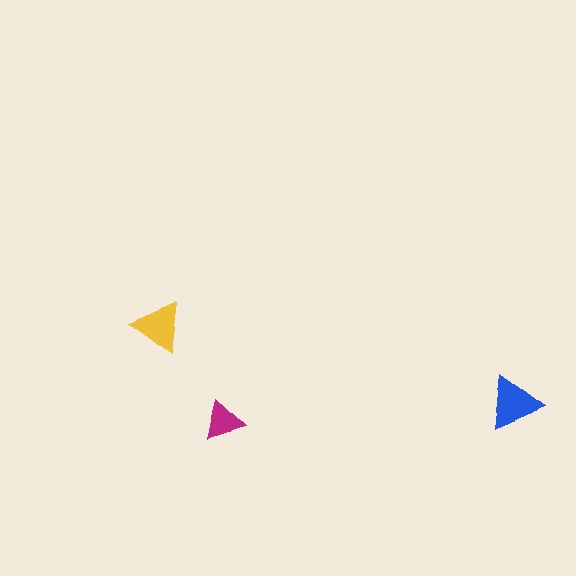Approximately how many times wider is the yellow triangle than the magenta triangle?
About 1.5 times wider.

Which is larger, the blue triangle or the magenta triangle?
The blue one.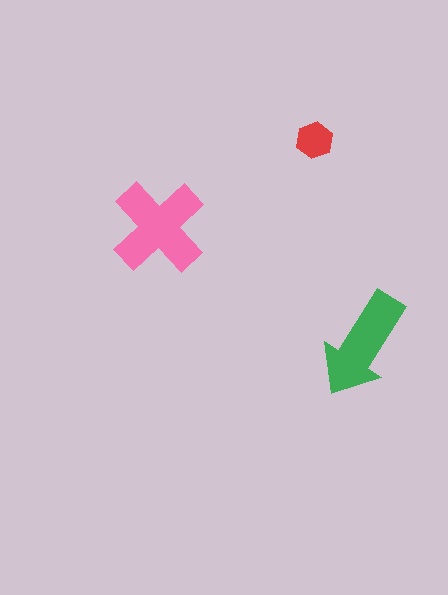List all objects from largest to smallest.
The pink cross, the green arrow, the red hexagon.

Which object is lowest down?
The green arrow is bottommost.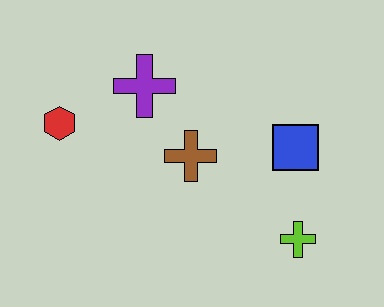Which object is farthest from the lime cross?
The red hexagon is farthest from the lime cross.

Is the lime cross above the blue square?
No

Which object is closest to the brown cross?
The purple cross is closest to the brown cross.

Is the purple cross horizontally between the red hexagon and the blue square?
Yes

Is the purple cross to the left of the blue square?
Yes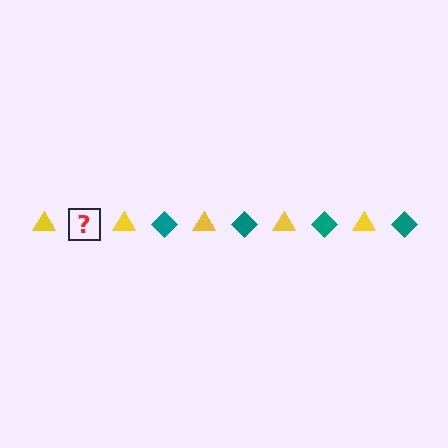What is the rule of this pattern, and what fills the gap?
The rule is that the pattern alternates between yellow triangle and teal diamond. The gap should be filled with a teal diamond.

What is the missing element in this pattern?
The missing element is a teal diamond.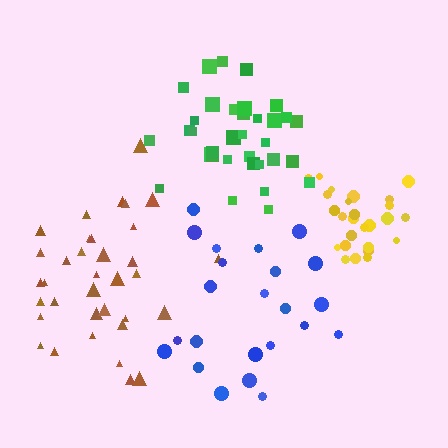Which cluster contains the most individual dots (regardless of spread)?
Green (35).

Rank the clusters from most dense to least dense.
green, yellow, brown, blue.